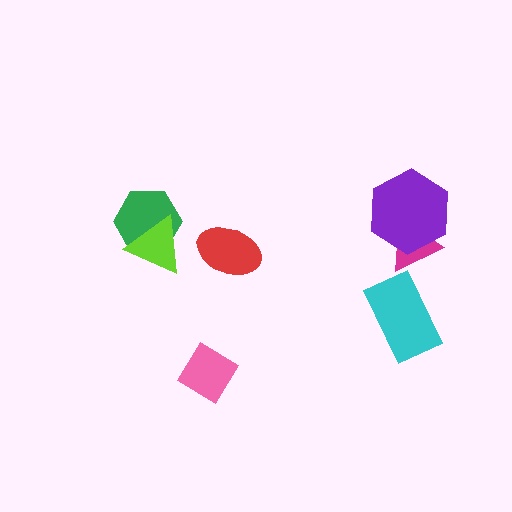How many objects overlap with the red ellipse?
0 objects overlap with the red ellipse.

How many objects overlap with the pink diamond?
0 objects overlap with the pink diamond.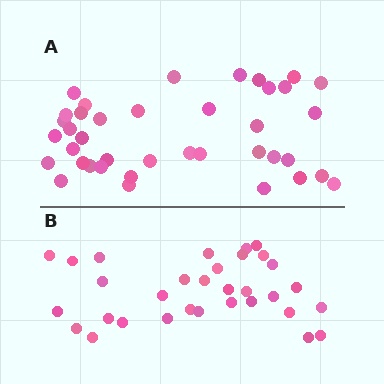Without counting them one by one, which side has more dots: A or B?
Region A (the top region) has more dots.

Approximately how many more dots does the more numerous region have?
Region A has roughly 8 or so more dots than region B.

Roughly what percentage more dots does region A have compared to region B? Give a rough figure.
About 20% more.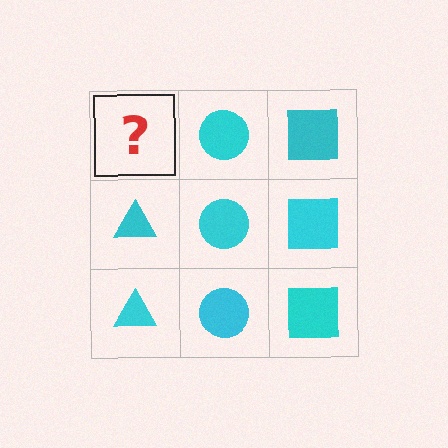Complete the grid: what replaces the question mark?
The question mark should be replaced with a cyan triangle.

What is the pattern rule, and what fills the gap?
The rule is that each column has a consistent shape. The gap should be filled with a cyan triangle.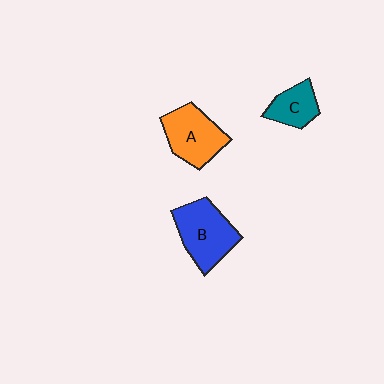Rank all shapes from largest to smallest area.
From largest to smallest: B (blue), A (orange), C (teal).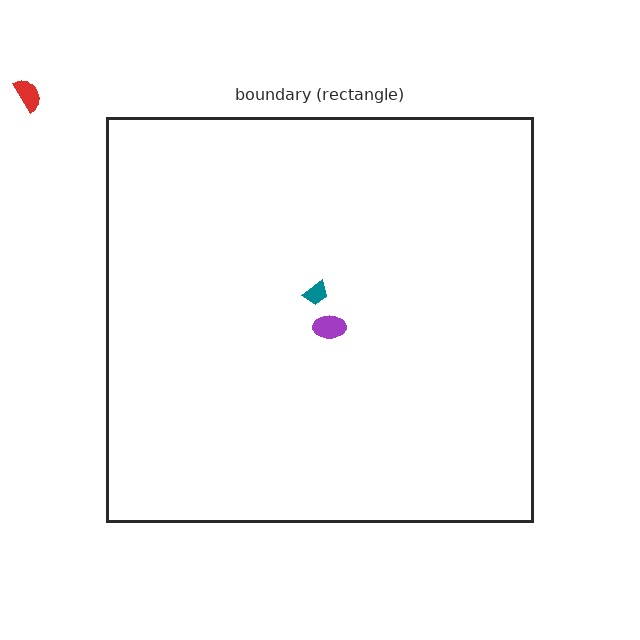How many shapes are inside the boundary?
2 inside, 1 outside.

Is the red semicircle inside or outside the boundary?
Outside.